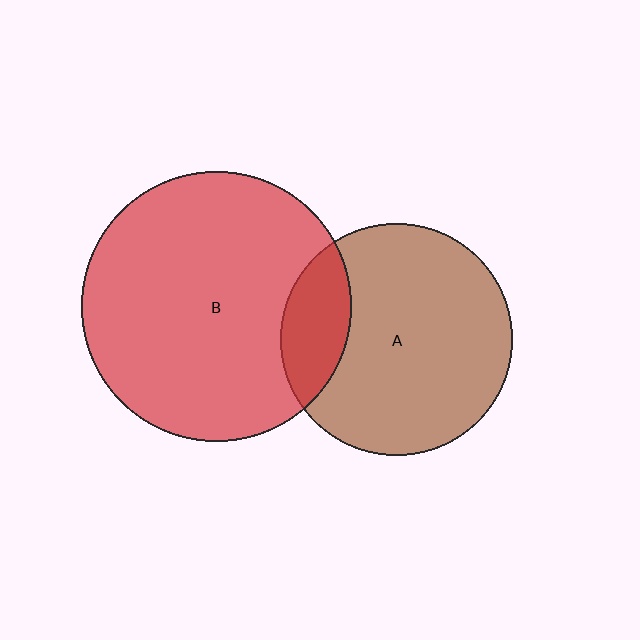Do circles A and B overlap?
Yes.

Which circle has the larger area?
Circle B (red).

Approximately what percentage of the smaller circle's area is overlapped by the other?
Approximately 20%.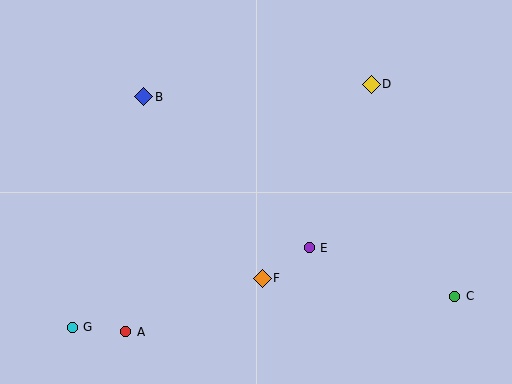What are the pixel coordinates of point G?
Point G is at (72, 327).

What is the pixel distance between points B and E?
The distance between B and E is 224 pixels.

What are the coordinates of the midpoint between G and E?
The midpoint between G and E is at (191, 288).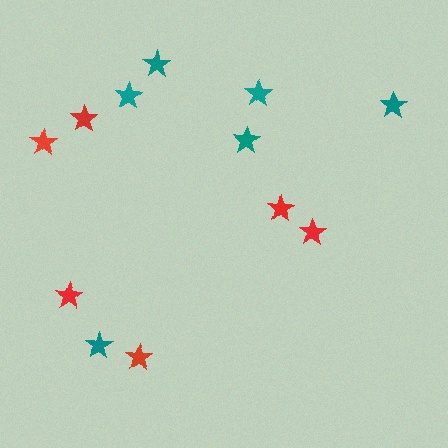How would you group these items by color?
There are 2 groups: one group of teal stars (6) and one group of red stars (6).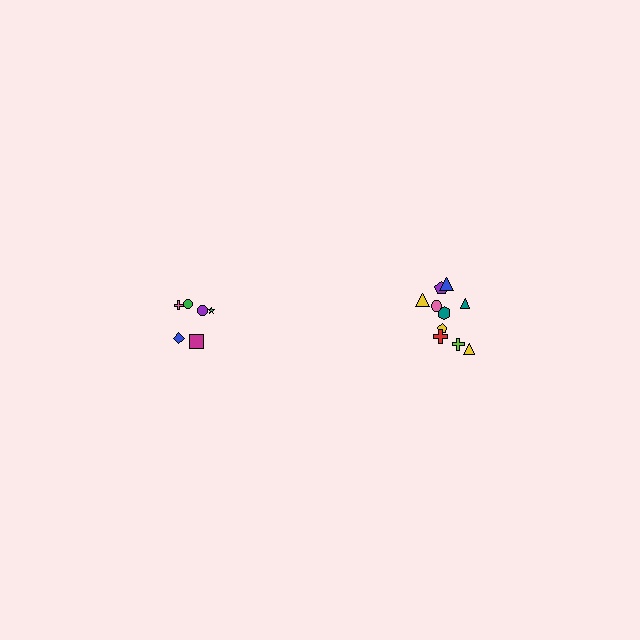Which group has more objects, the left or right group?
The right group.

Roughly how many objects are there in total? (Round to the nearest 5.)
Roughly 15 objects in total.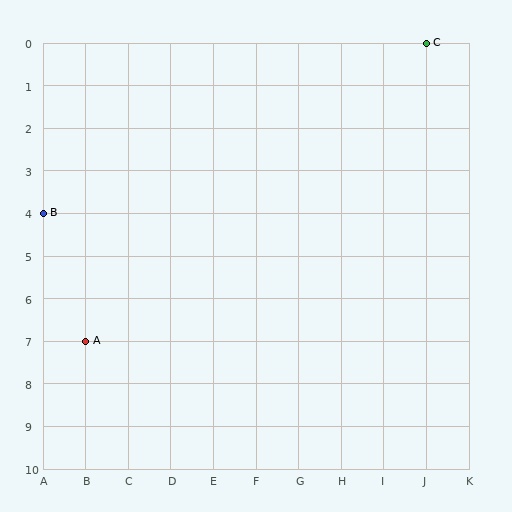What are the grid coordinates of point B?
Point B is at grid coordinates (A, 4).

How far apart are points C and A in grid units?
Points C and A are 8 columns and 7 rows apart (about 10.6 grid units diagonally).